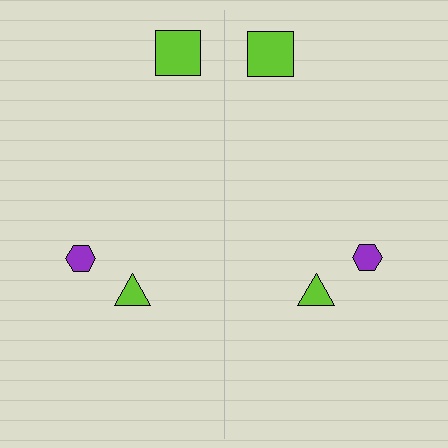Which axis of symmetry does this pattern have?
The pattern has a vertical axis of symmetry running through the center of the image.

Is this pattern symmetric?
Yes, this pattern has bilateral (reflection) symmetry.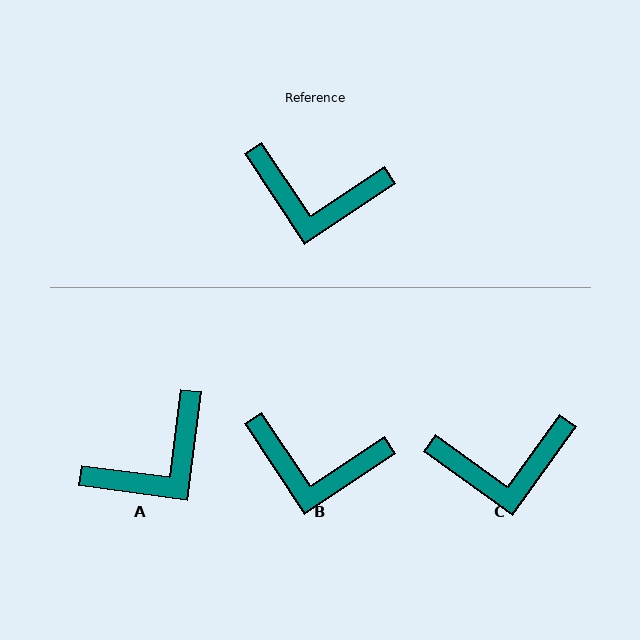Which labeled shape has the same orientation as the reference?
B.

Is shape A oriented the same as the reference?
No, it is off by about 49 degrees.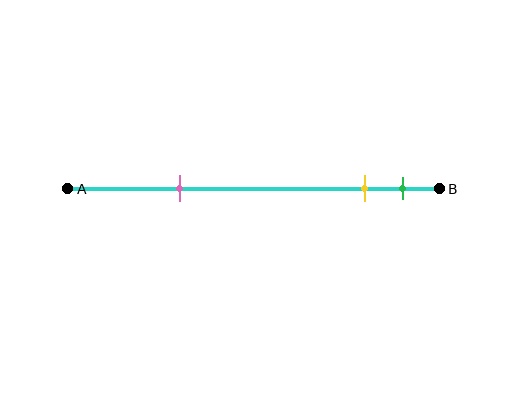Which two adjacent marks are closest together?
The yellow and green marks are the closest adjacent pair.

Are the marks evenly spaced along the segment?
No, the marks are not evenly spaced.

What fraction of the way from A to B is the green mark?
The green mark is approximately 90% (0.9) of the way from A to B.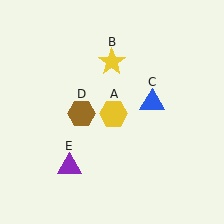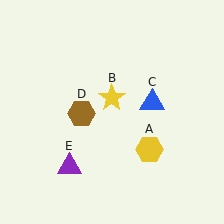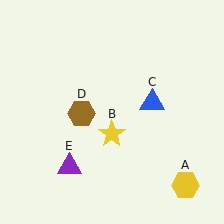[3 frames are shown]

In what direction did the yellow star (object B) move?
The yellow star (object B) moved down.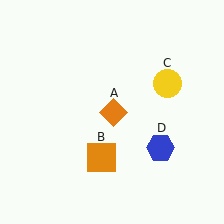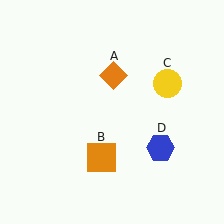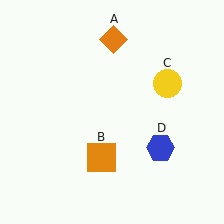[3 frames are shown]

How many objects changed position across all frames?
1 object changed position: orange diamond (object A).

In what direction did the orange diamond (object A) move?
The orange diamond (object A) moved up.